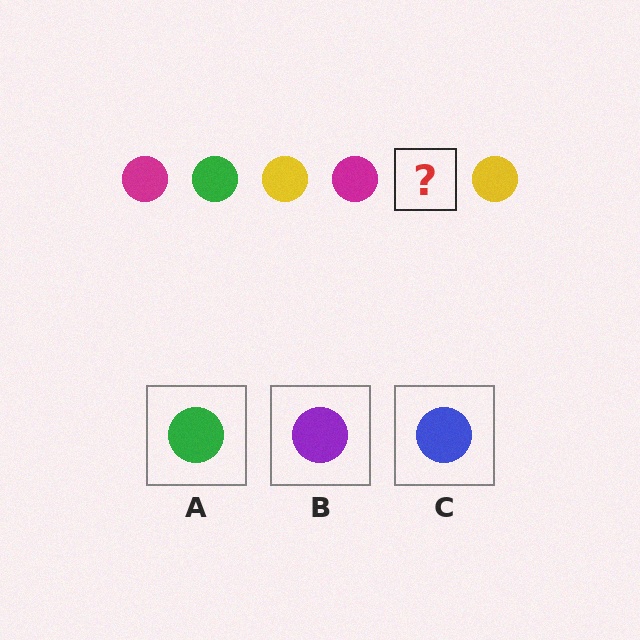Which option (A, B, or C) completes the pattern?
A.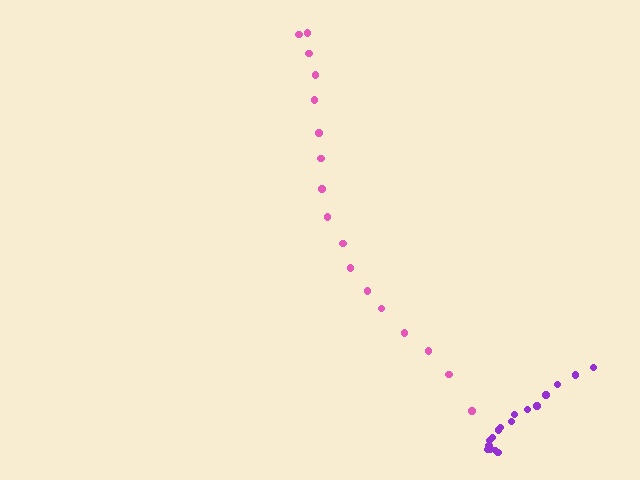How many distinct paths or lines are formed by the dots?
There are 2 distinct paths.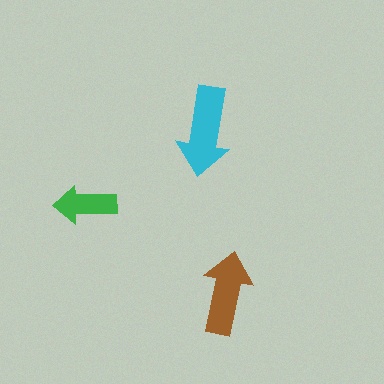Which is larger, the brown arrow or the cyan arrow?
The cyan one.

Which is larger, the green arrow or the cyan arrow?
The cyan one.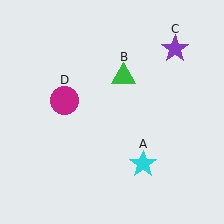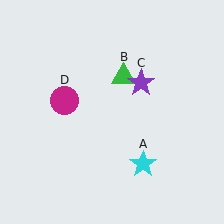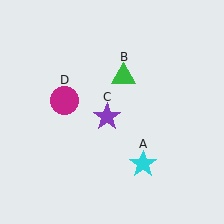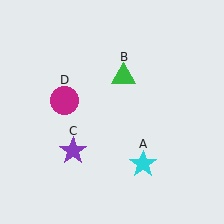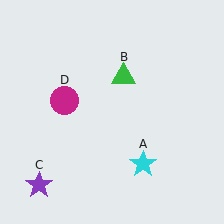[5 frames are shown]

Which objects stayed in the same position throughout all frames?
Cyan star (object A) and green triangle (object B) and magenta circle (object D) remained stationary.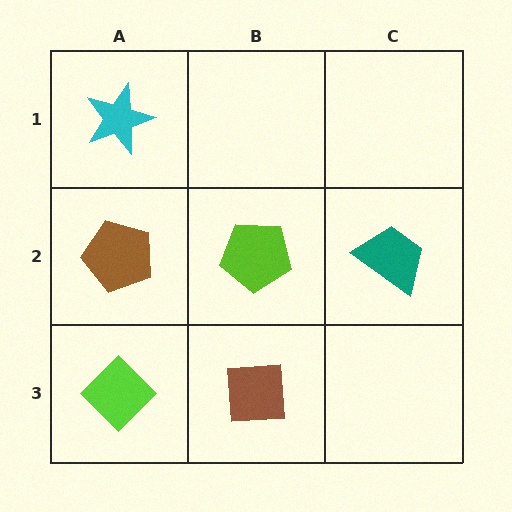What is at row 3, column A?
A lime diamond.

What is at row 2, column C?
A teal trapezoid.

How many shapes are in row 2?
3 shapes.